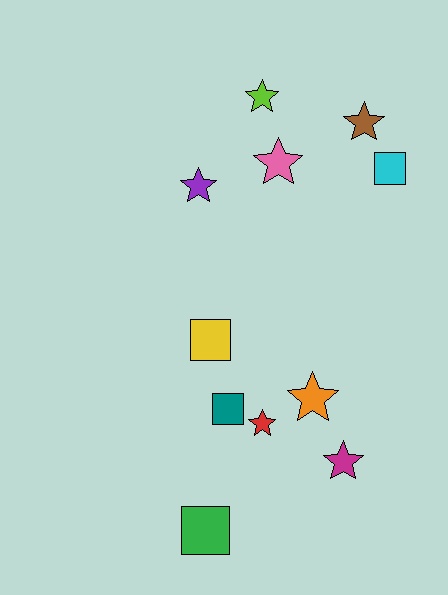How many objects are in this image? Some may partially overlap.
There are 11 objects.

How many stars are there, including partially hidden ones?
There are 7 stars.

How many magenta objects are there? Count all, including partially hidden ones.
There is 1 magenta object.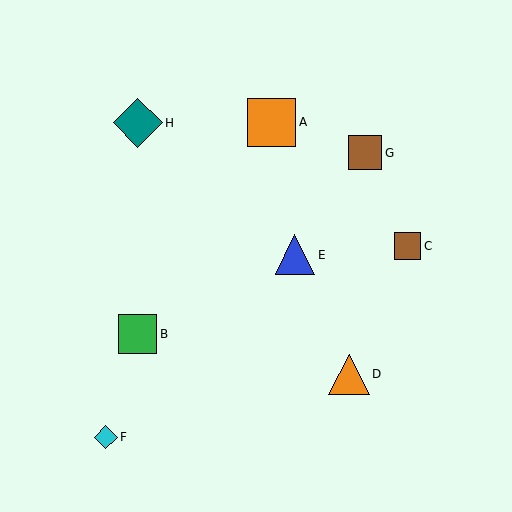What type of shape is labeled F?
Shape F is a cyan diamond.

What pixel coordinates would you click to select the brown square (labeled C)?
Click at (408, 246) to select the brown square C.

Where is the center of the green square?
The center of the green square is at (137, 334).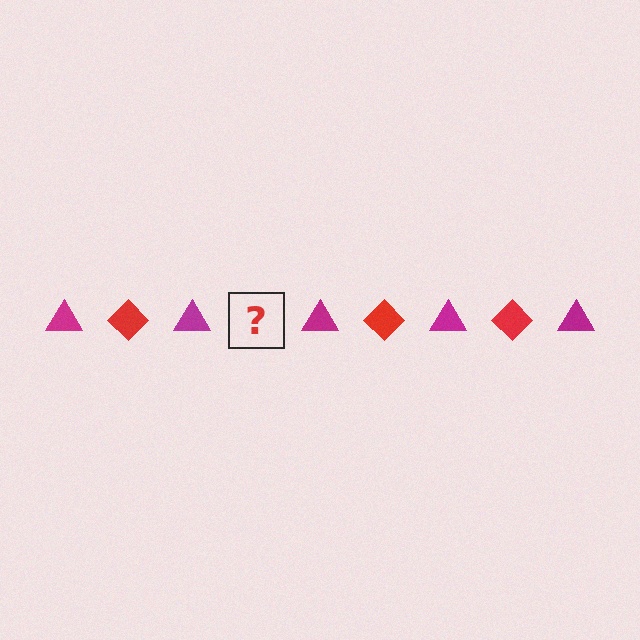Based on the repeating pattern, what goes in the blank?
The blank should be a red diamond.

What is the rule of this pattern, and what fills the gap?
The rule is that the pattern alternates between magenta triangle and red diamond. The gap should be filled with a red diamond.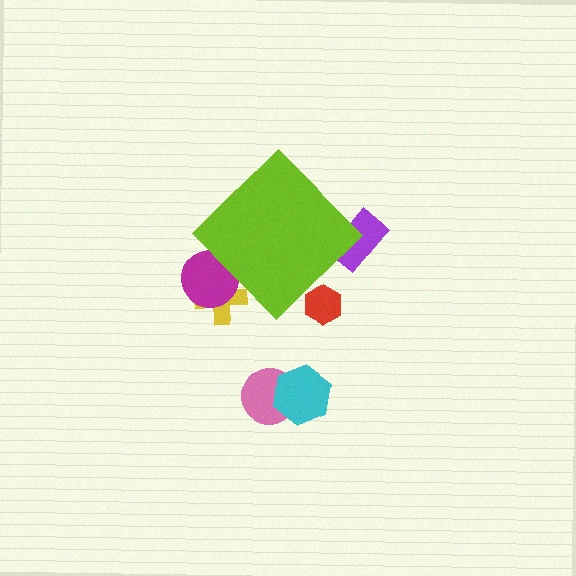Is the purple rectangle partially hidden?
Yes, the purple rectangle is partially hidden behind the lime diamond.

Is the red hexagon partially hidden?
Yes, the red hexagon is partially hidden behind the lime diamond.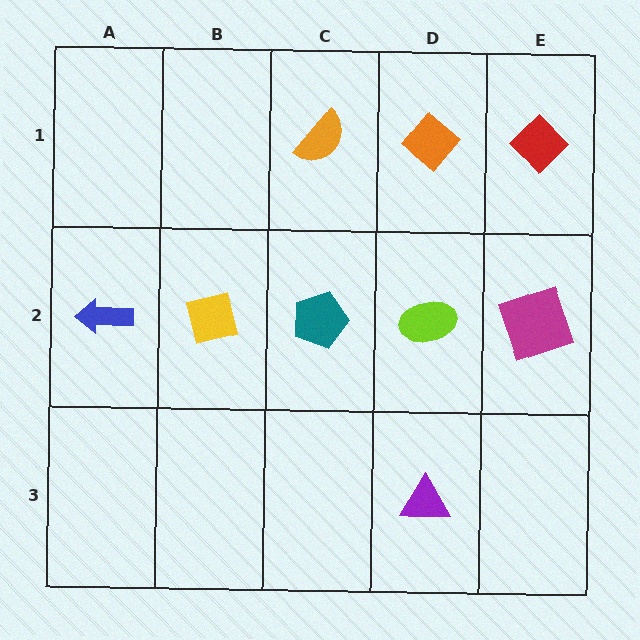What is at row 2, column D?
A lime ellipse.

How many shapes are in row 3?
1 shape.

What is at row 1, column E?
A red diamond.